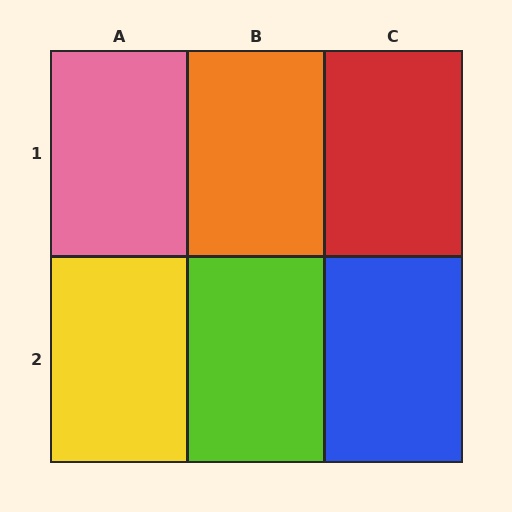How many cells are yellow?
1 cell is yellow.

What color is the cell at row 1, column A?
Pink.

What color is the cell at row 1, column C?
Red.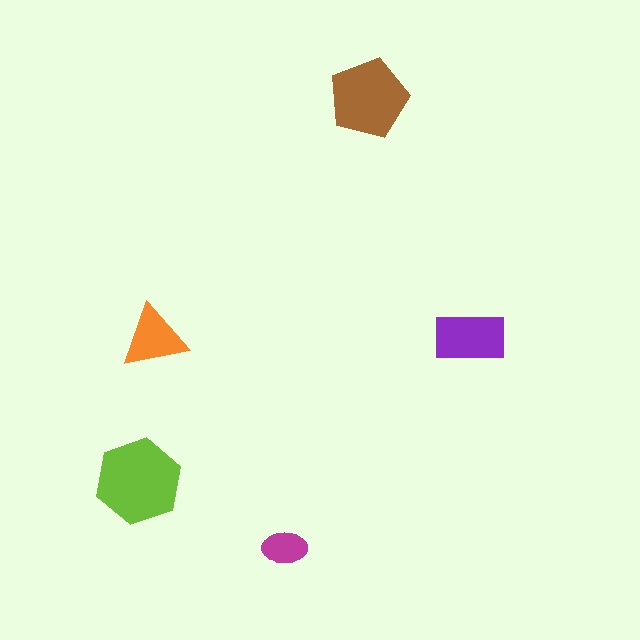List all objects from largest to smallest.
The lime hexagon, the brown pentagon, the purple rectangle, the orange triangle, the magenta ellipse.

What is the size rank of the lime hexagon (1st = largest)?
1st.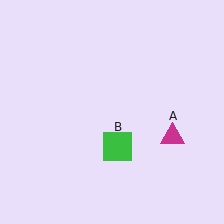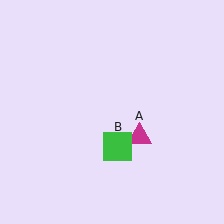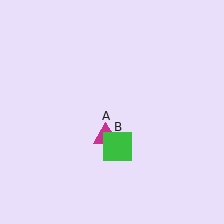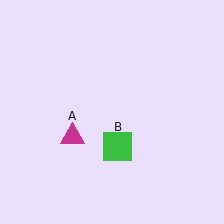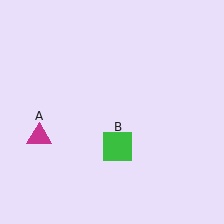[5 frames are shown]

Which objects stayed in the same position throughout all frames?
Green square (object B) remained stationary.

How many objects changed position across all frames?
1 object changed position: magenta triangle (object A).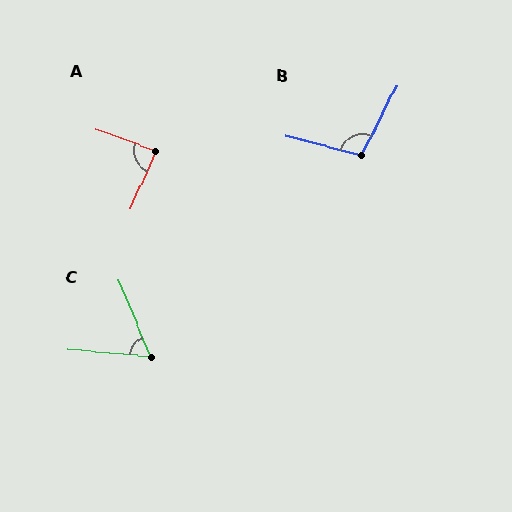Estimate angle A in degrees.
Approximately 86 degrees.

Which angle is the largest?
B, at approximately 102 degrees.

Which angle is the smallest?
C, at approximately 63 degrees.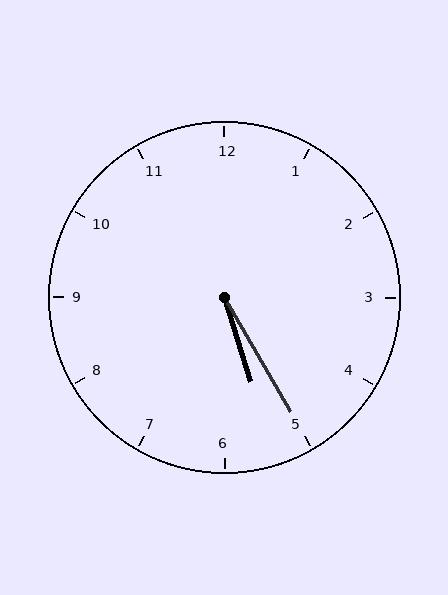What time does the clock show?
5:25.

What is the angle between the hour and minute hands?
Approximately 12 degrees.